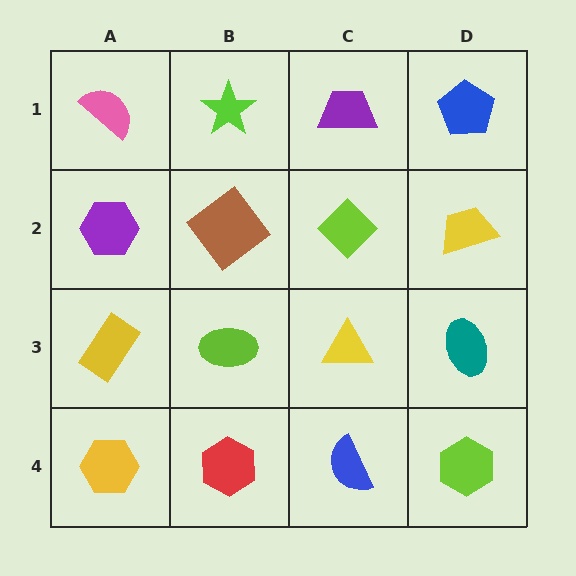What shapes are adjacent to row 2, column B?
A lime star (row 1, column B), a lime ellipse (row 3, column B), a purple hexagon (row 2, column A), a lime diamond (row 2, column C).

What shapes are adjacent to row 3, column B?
A brown diamond (row 2, column B), a red hexagon (row 4, column B), a yellow rectangle (row 3, column A), a yellow triangle (row 3, column C).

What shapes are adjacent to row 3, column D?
A yellow trapezoid (row 2, column D), a lime hexagon (row 4, column D), a yellow triangle (row 3, column C).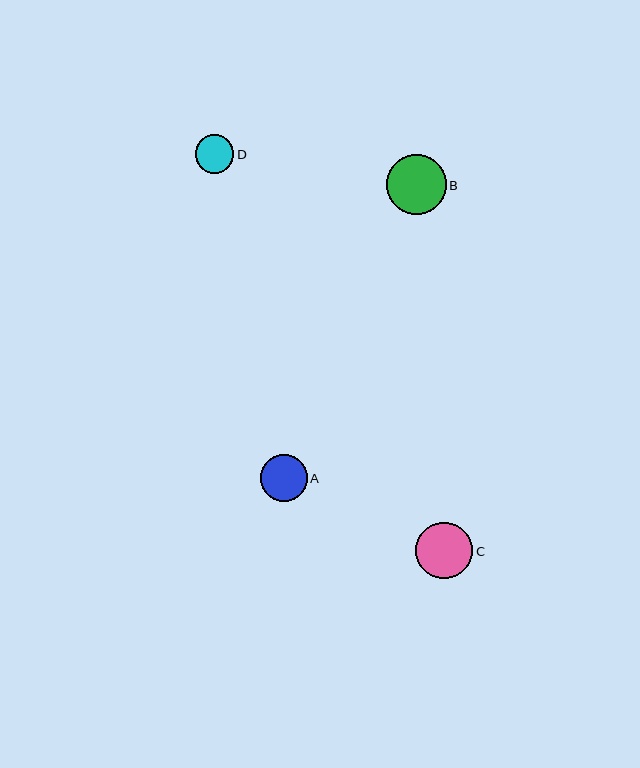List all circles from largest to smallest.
From largest to smallest: B, C, A, D.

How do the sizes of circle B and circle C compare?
Circle B and circle C are approximately the same size.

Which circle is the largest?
Circle B is the largest with a size of approximately 60 pixels.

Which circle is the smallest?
Circle D is the smallest with a size of approximately 38 pixels.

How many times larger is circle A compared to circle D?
Circle A is approximately 1.2 times the size of circle D.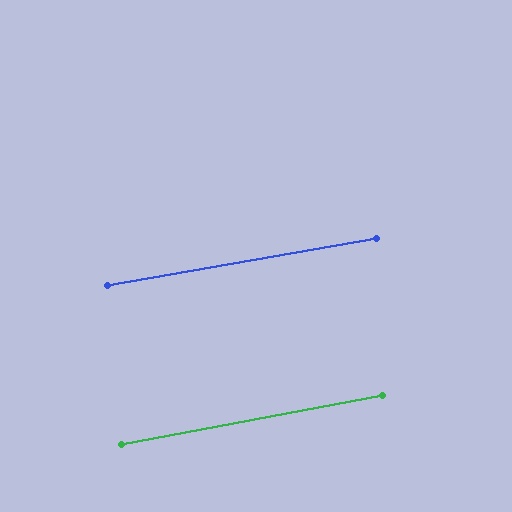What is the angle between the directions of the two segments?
Approximately 1 degree.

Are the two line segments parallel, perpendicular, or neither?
Parallel — their directions differ by only 0.8°.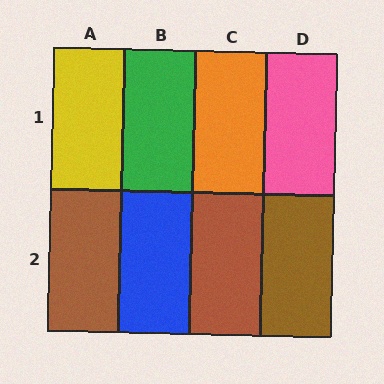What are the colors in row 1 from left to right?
Yellow, green, orange, pink.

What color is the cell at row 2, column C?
Brown.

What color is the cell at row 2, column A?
Brown.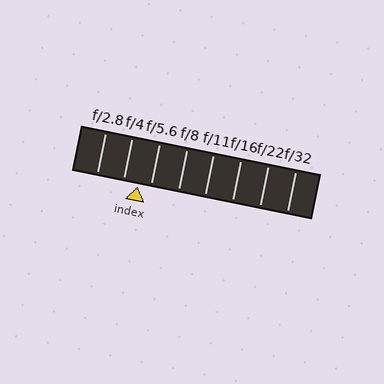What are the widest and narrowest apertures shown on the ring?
The widest aperture shown is f/2.8 and the narrowest is f/32.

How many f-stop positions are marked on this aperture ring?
There are 8 f-stop positions marked.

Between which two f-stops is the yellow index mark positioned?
The index mark is between f/4 and f/5.6.